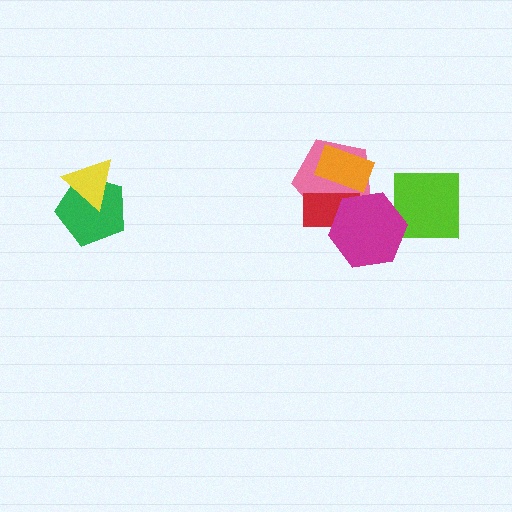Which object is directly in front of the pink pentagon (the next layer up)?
The red rectangle is directly in front of the pink pentagon.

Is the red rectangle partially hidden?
Yes, it is partially covered by another shape.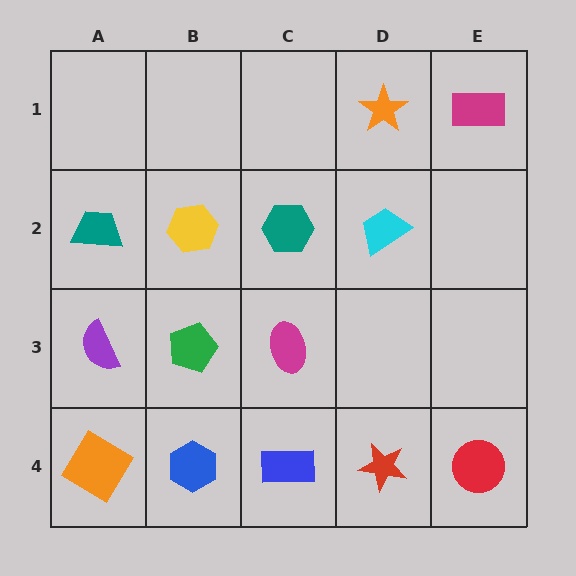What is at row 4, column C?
A blue rectangle.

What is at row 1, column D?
An orange star.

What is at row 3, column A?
A purple semicircle.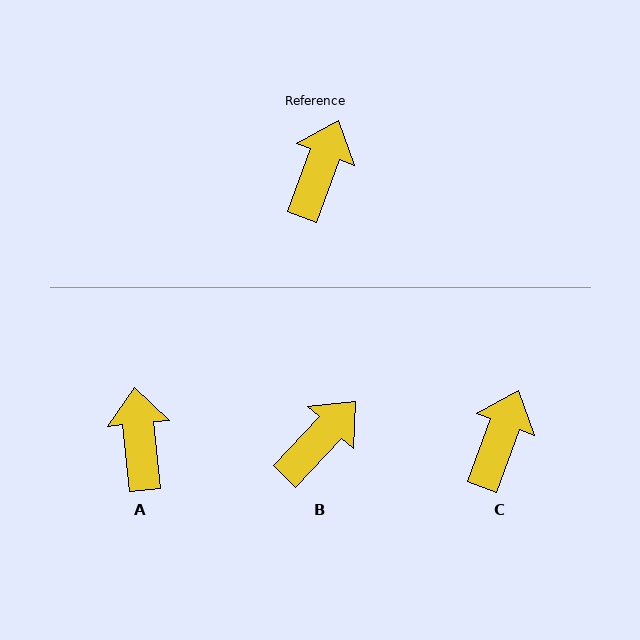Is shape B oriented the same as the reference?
No, it is off by about 23 degrees.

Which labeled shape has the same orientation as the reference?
C.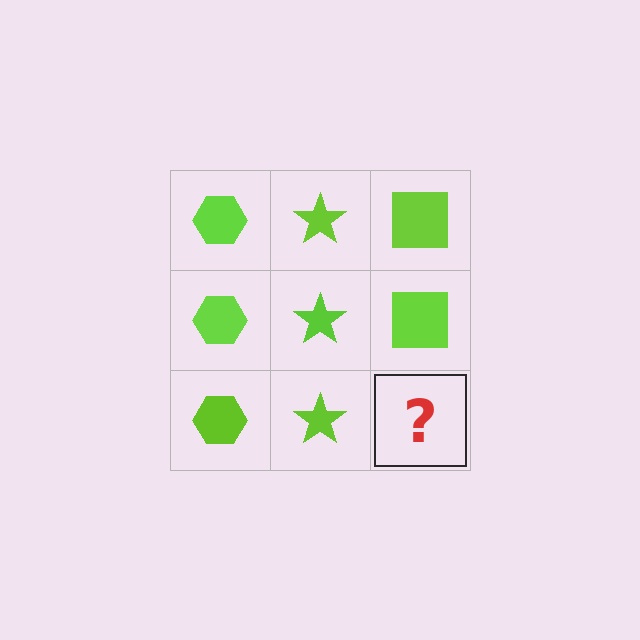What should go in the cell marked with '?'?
The missing cell should contain a lime square.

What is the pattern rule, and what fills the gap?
The rule is that each column has a consistent shape. The gap should be filled with a lime square.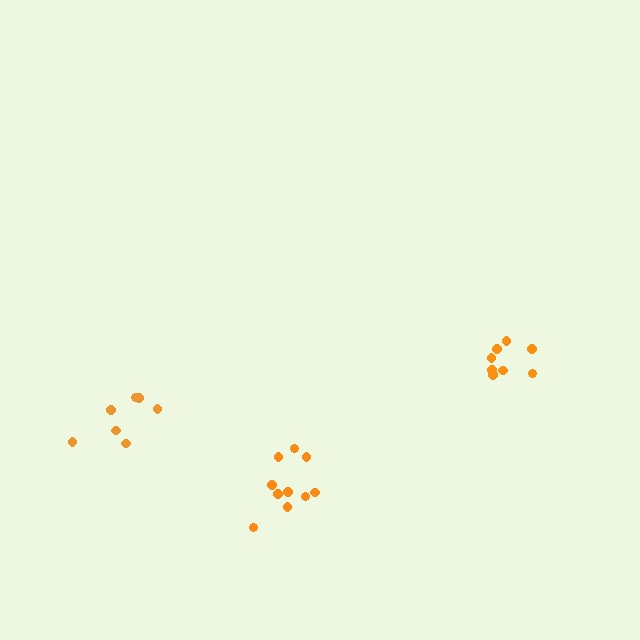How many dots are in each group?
Group 1: 8 dots, Group 2: 10 dots, Group 3: 7 dots (25 total).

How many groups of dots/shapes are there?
There are 3 groups.